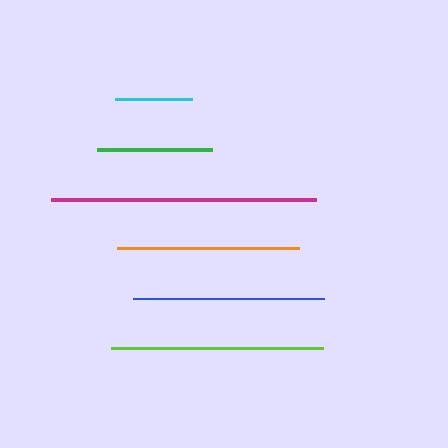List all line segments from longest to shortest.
From longest to shortest: magenta, lime, blue, orange, green, cyan.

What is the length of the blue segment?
The blue segment is approximately 191 pixels long.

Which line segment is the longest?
The magenta line is the longest at approximately 265 pixels.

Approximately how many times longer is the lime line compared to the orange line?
The lime line is approximately 1.2 times the length of the orange line.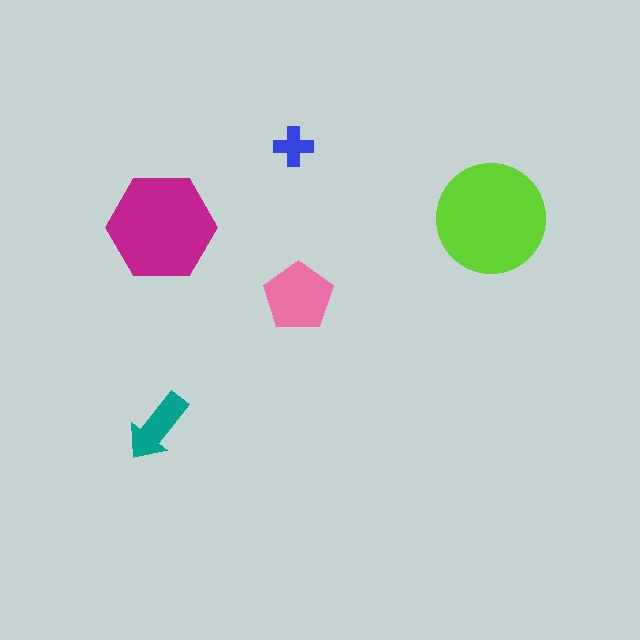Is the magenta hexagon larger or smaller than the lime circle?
Smaller.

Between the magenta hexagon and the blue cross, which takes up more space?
The magenta hexagon.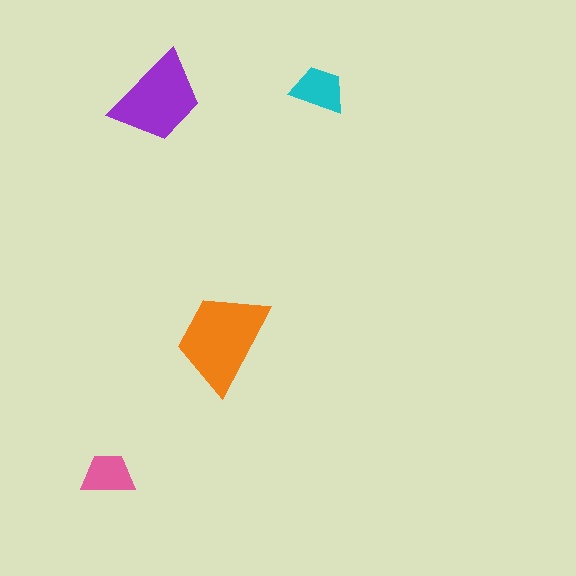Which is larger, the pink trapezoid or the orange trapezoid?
The orange one.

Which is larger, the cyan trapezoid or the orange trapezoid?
The orange one.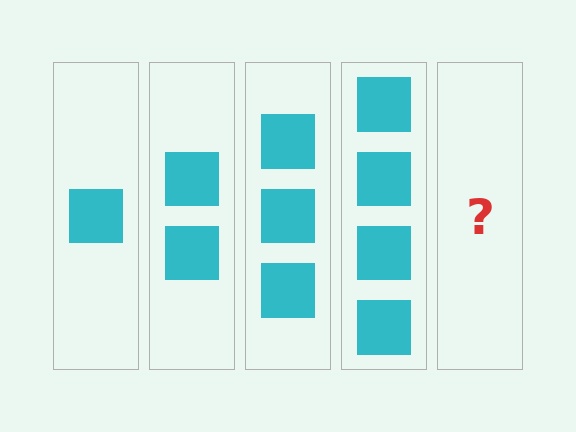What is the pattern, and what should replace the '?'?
The pattern is that each step adds one more square. The '?' should be 5 squares.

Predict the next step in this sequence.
The next step is 5 squares.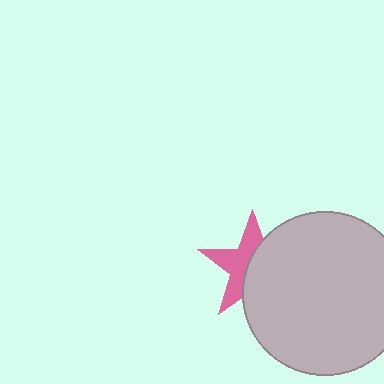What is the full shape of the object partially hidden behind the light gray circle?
The partially hidden object is a pink star.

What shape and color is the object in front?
The object in front is a light gray circle.